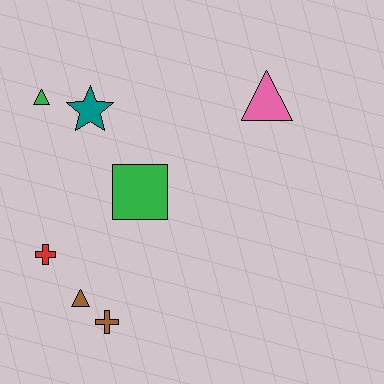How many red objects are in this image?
There is 1 red object.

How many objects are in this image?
There are 7 objects.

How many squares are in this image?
There is 1 square.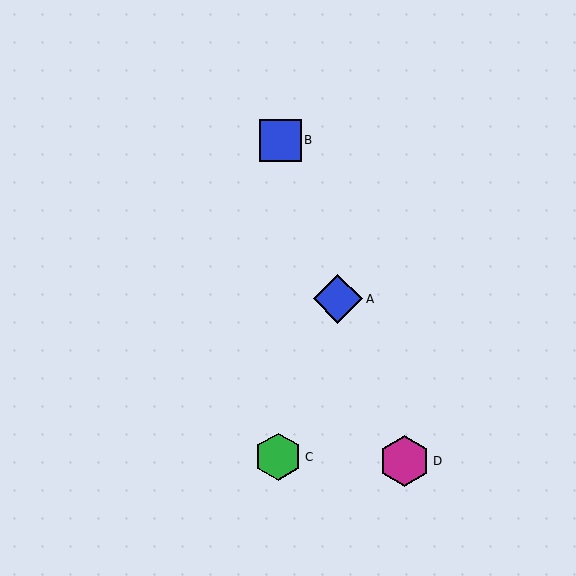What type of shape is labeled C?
Shape C is a green hexagon.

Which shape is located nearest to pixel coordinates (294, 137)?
The blue square (labeled B) at (280, 140) is nearest to that location.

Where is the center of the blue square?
The center of the blue square is at (280, 140).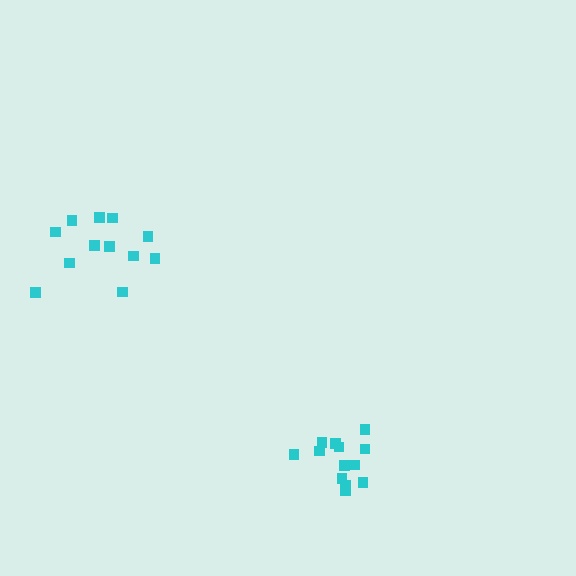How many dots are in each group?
Group 1: 13 dots, Group 2: 12 dots (25 total).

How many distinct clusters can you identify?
There are 2 distinct clusters.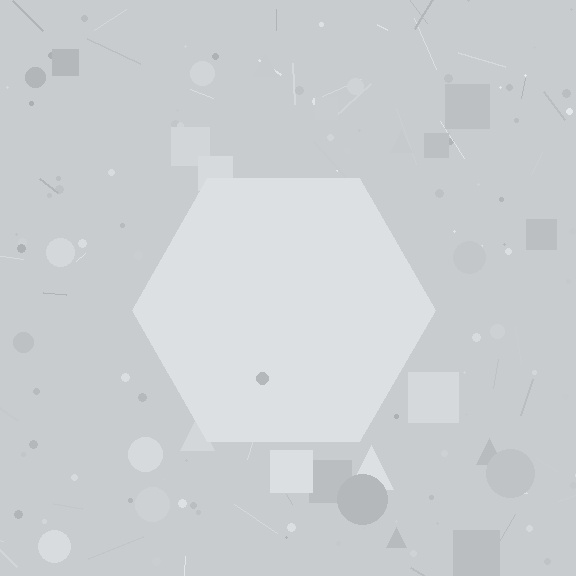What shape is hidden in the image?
A hexagon is hidden in the image.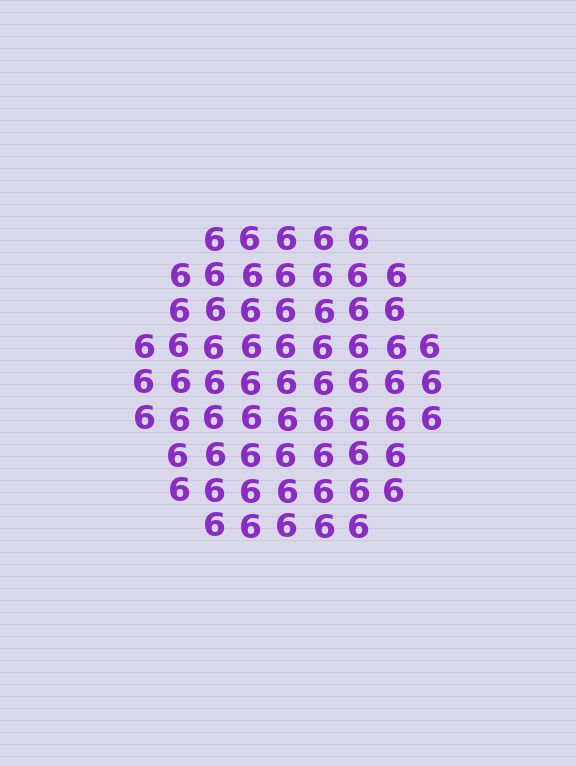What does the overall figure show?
The overall figure shows a hexagon.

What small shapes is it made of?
It is made of small digit 6's.